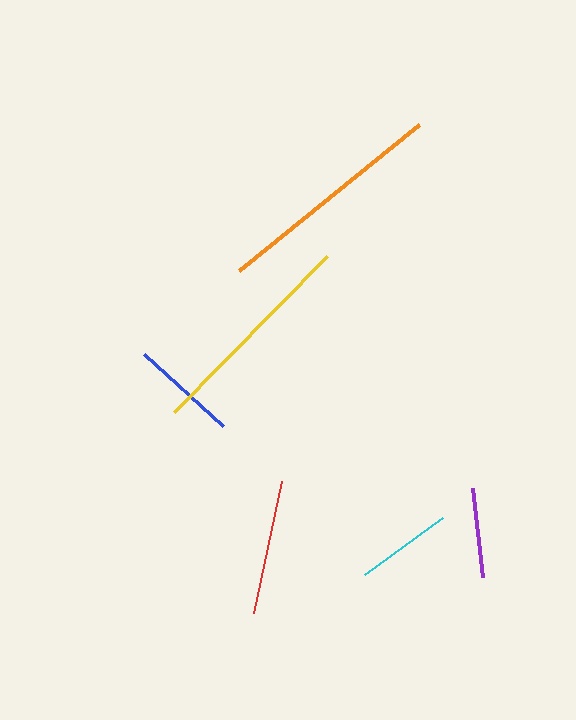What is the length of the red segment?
The red segment is approximately 135 pixels long.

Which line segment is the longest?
The orange line is the longest at approximately 232 pixels.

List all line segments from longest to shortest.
From longest to shortest: orange, yellow, red, blue, cyan, purple.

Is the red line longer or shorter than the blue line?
The red line is longer than the blue line.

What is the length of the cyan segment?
The cyan segment is approximately 97 pixels long.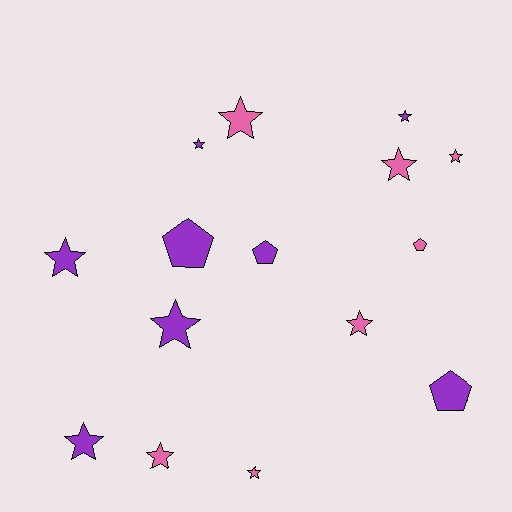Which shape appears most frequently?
Star, with 11 objects.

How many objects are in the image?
There are 15 objects.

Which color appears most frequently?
Purple, with 8 objects.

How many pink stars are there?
There are 6 pink stars.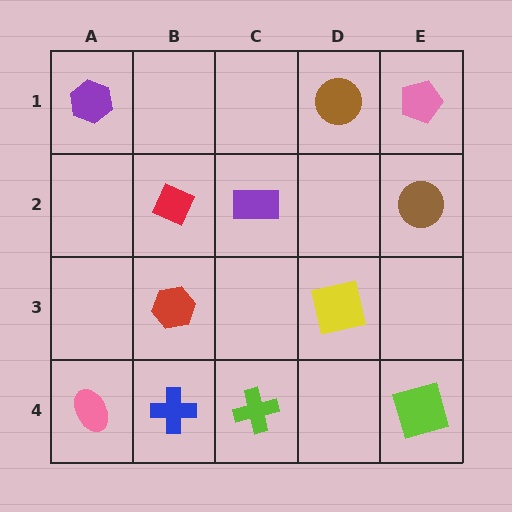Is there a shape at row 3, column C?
No, that cell is empty.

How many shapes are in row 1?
3 shapes.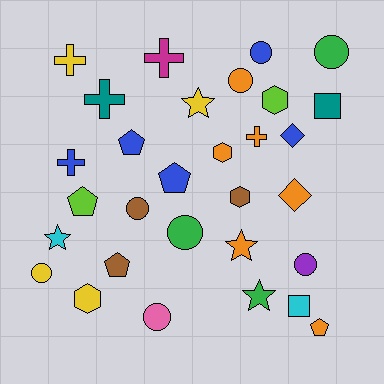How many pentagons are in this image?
There are 5 pentagons.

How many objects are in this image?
There are 30 objects.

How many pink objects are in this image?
There is 1 pink object.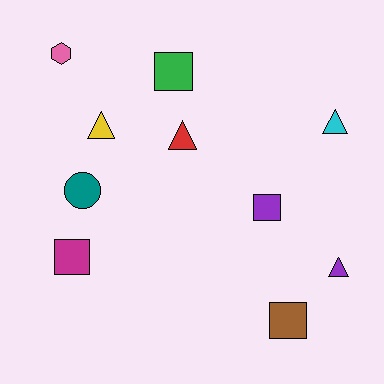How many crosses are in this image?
There are no crosses.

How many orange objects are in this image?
There are no orange objects.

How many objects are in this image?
There are 10 objects.